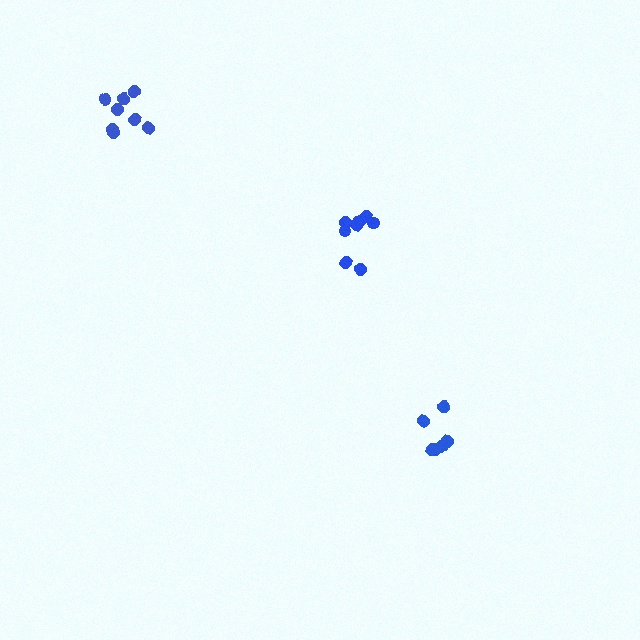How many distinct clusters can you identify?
There are 3 distinct clusters.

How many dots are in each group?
Group 1: 6 dots, Group 2: 8 dots, Group 3: 8 dots (22 total).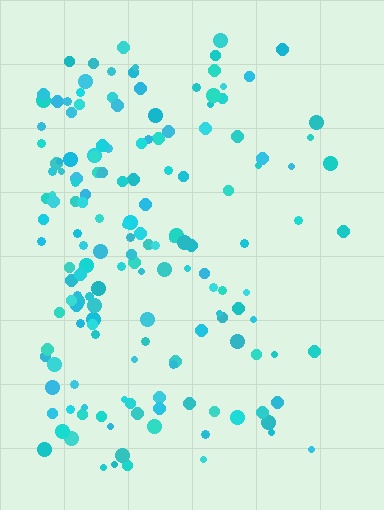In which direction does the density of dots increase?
From right to left, with the left side densest.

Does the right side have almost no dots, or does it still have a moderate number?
Still a moderate number, just noticeably fewer than the left.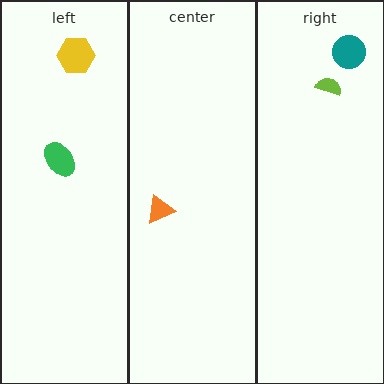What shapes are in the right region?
The teal circle, the lime semicircle.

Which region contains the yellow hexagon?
The left region.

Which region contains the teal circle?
The right region.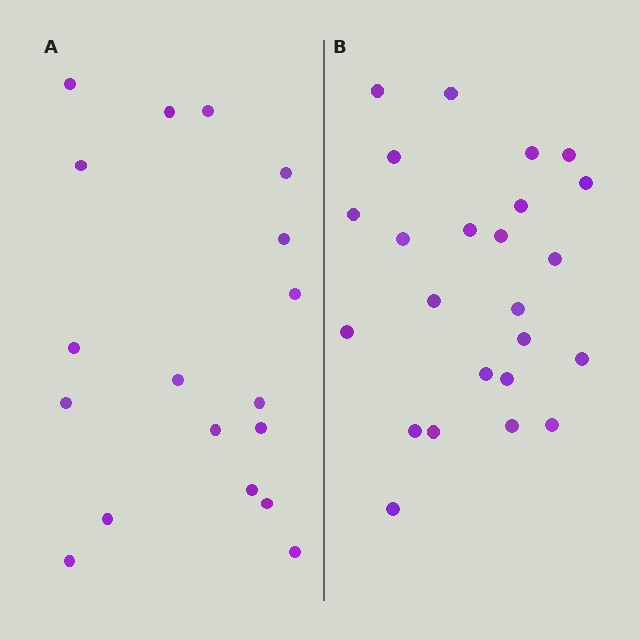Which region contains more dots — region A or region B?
Region B (the right region) has more dots.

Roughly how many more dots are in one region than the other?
Region B has about 6 more dots than region A.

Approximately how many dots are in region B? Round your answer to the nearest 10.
About 20 dots. (The exact count is 24, which rounds to 20.)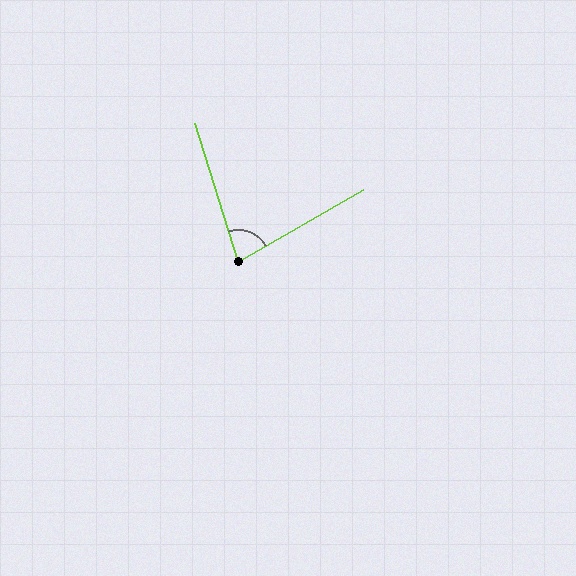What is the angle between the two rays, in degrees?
Approximately 77 degrees.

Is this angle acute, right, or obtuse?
It is acute.